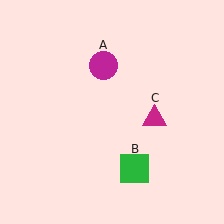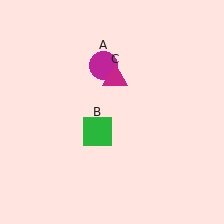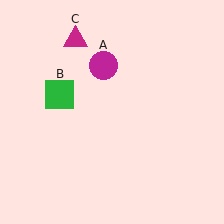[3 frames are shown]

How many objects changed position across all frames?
2 objects changed position: green square (object B), magenta triangle (object C).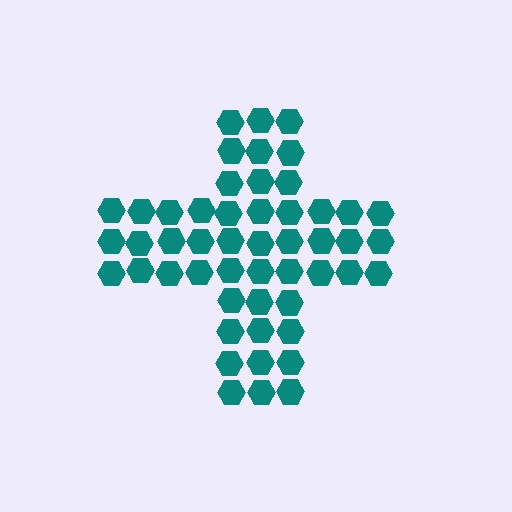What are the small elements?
The small elements are hexagons.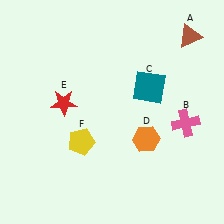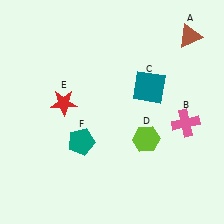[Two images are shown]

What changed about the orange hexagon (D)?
In Image 1, D is orange. In Image 2, it changed to lime.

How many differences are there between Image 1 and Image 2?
There are 2 differences between the two images.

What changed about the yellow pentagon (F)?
In Image 1, F is yellow. In Image 2, it changed to teal.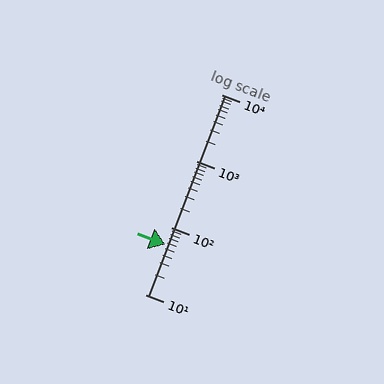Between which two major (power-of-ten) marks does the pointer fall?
The pointer is between 10 and 100.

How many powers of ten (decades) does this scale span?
The scale spans 3 decades, from 10 to 10000.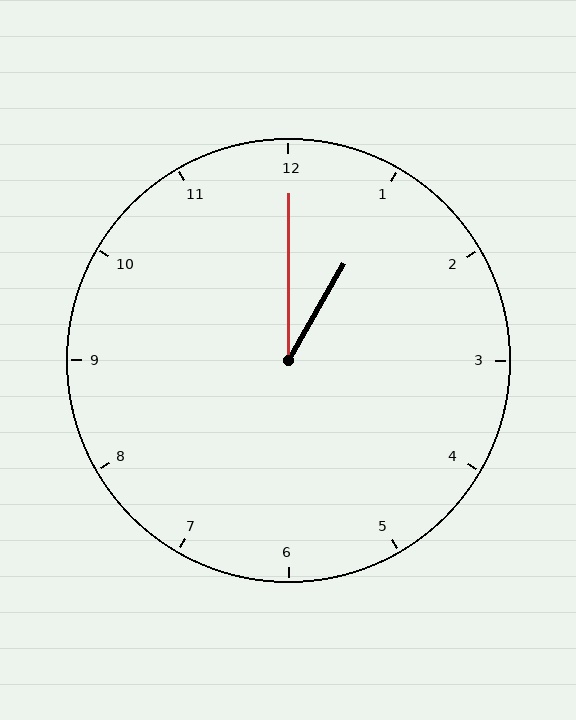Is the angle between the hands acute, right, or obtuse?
It is acute.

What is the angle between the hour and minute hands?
Approximately 30 degrees.